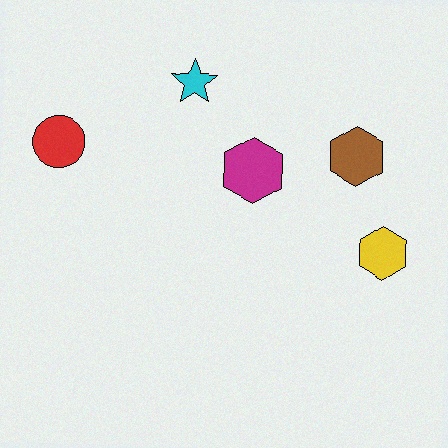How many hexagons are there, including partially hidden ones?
There are 3 hexagons.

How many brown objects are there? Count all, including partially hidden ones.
There is 1 brown object.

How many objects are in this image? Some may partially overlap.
There are 5 objects.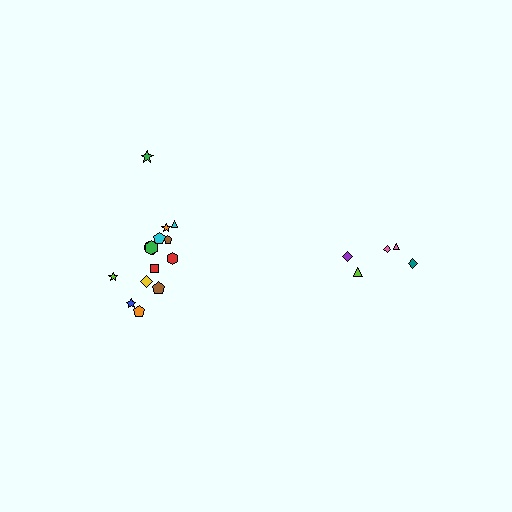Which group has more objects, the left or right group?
The left group.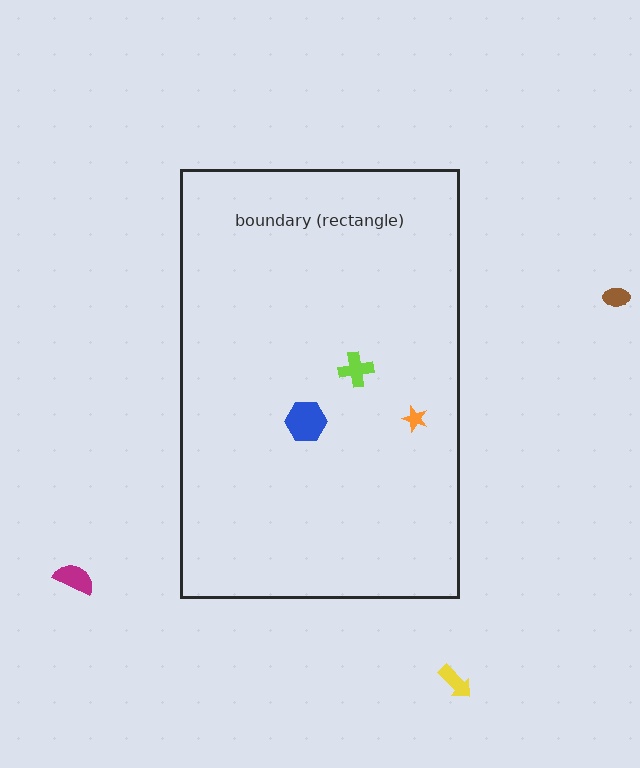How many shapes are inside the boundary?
3 inside, 3 outside.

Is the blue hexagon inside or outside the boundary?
Inside.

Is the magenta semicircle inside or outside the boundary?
Outside.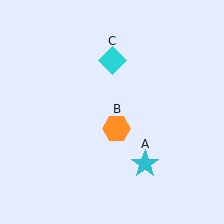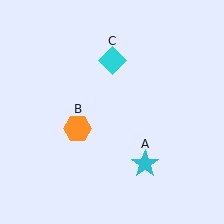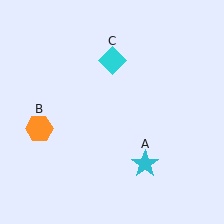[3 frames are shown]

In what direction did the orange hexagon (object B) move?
The orange hexagon (object B) moved left.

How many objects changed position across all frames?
1 object changed position: orange hexagon (object B).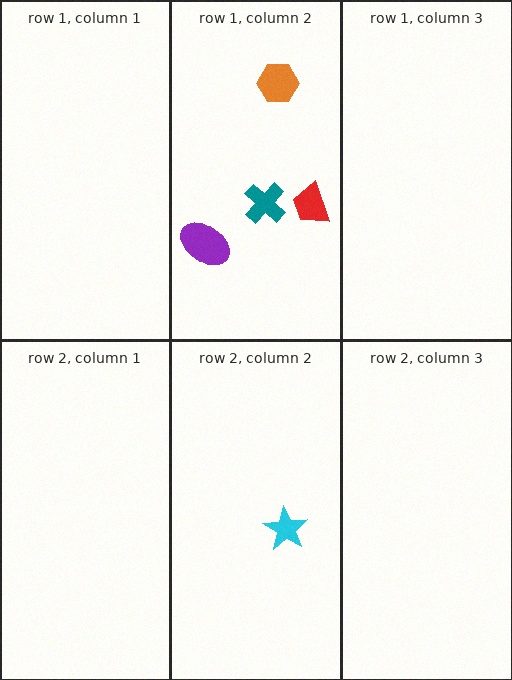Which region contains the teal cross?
The row 1, column 2 region.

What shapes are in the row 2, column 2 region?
The cyan star.